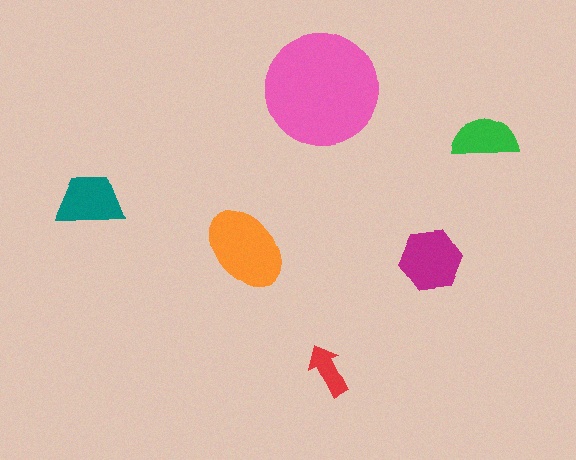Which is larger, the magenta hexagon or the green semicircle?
The magenta hexagon.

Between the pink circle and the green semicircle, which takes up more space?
The pink circle.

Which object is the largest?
The pink circle.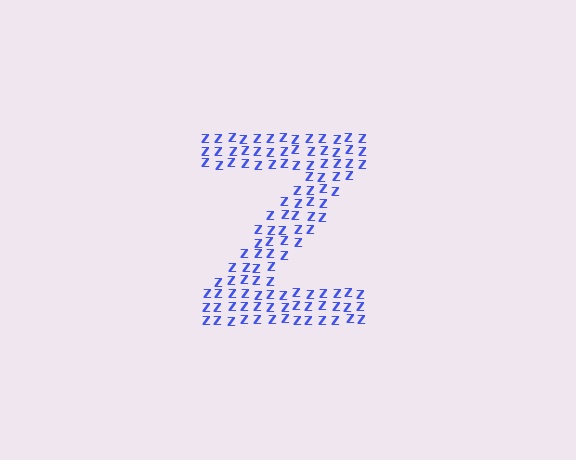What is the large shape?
The large shape is the letter Z.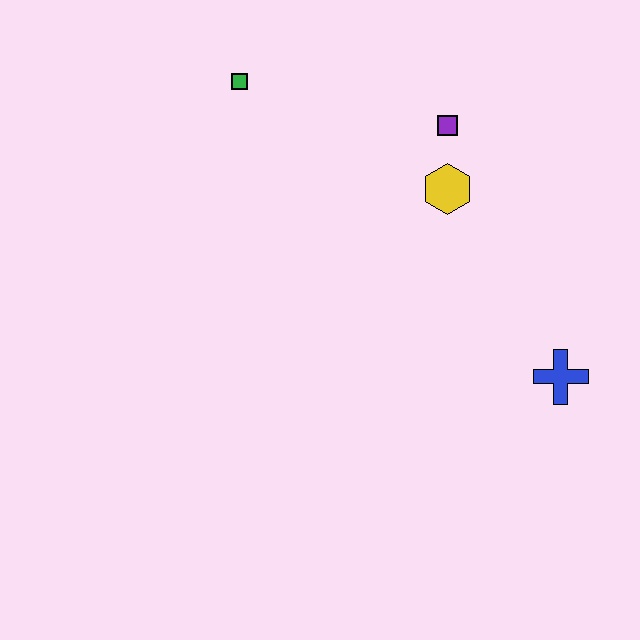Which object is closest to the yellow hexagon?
The purple square is closest to the yellow hexagon.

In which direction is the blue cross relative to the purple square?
The blue cross is below the purple square.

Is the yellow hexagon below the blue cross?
No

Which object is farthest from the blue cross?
The green square is farthest from the blue cross.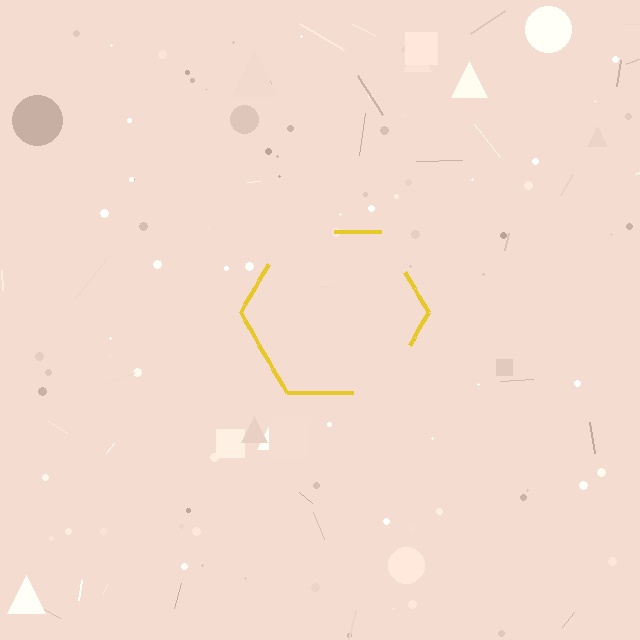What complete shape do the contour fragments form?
The contour fragments form a hexagon.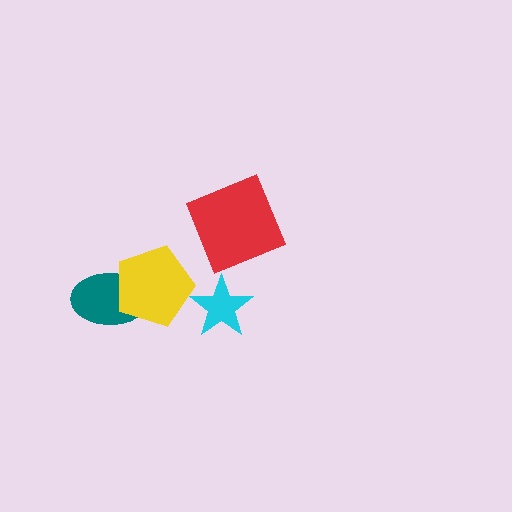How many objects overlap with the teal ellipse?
1 object overlaps with the teal ellipse.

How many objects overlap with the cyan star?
0 objects overlap with the cyan star.